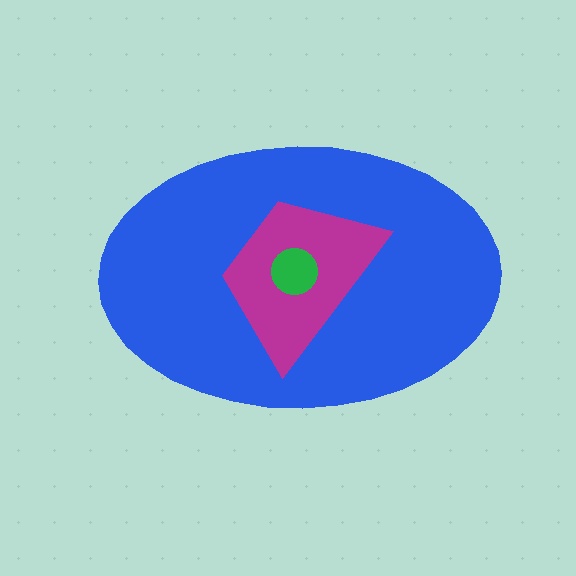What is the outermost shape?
The blue ellipse.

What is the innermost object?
The green circle.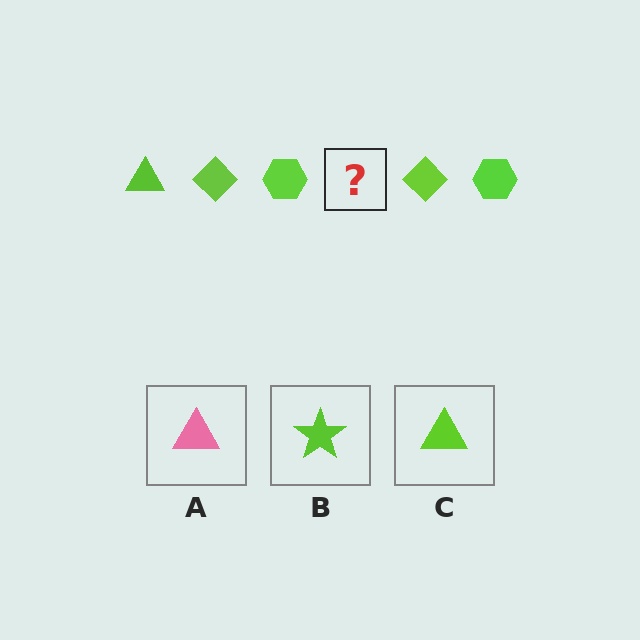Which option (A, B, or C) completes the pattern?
C.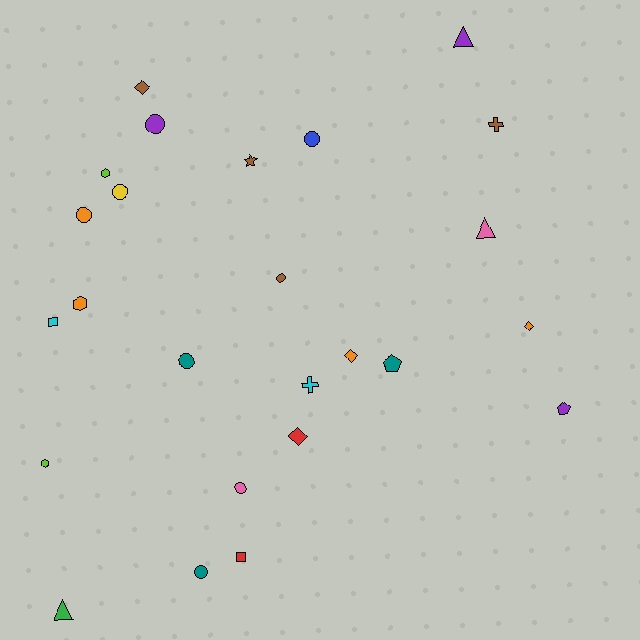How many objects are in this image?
There are 25 objects.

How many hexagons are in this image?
There are 3 hexagons.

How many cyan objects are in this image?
There are 2 cyan objects.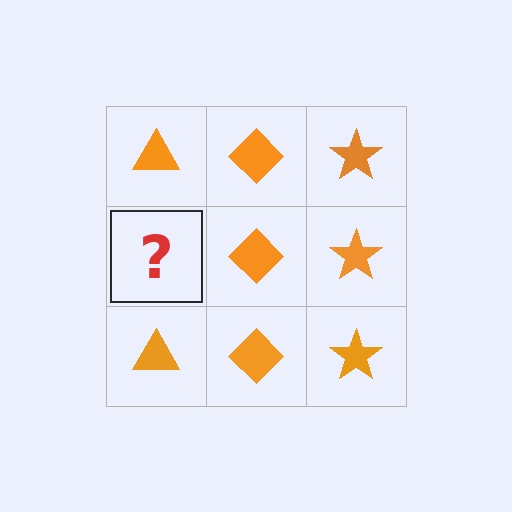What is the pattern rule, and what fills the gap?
The rule is that each column has a consistent shape. The gap should be filled with an orange triangle.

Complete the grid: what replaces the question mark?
The question mark should be replaced with an orange triangle.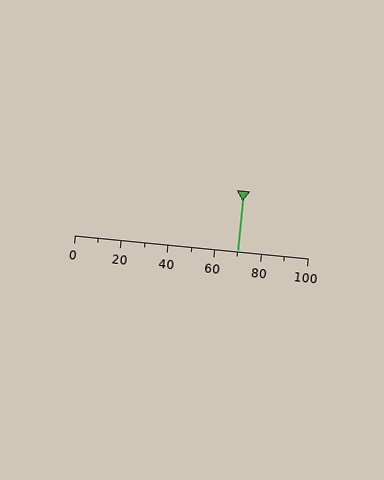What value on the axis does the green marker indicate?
The marker indicates approximately 70.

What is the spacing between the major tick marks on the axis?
The major ticks are spaced 20 apart.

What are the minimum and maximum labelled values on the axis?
The axis runs from 0 to 100.